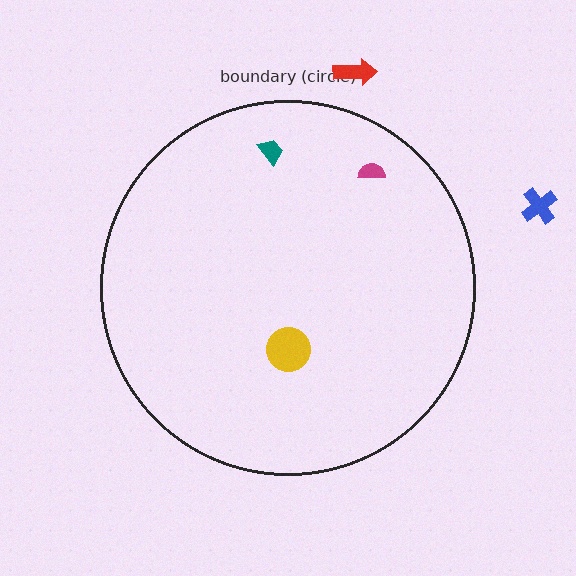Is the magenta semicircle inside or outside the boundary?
Inside.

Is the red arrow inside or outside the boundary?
Outside.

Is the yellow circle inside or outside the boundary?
Inside.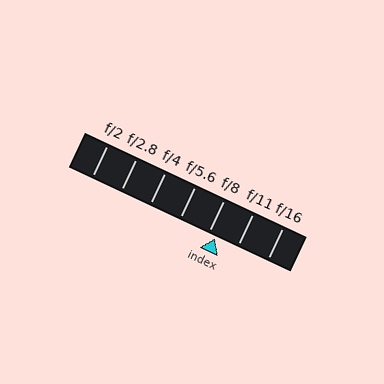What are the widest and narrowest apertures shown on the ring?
The widest aperture shown is f/2 and the narrowest is f/16.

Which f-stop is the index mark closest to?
The index mark is closest to f/8.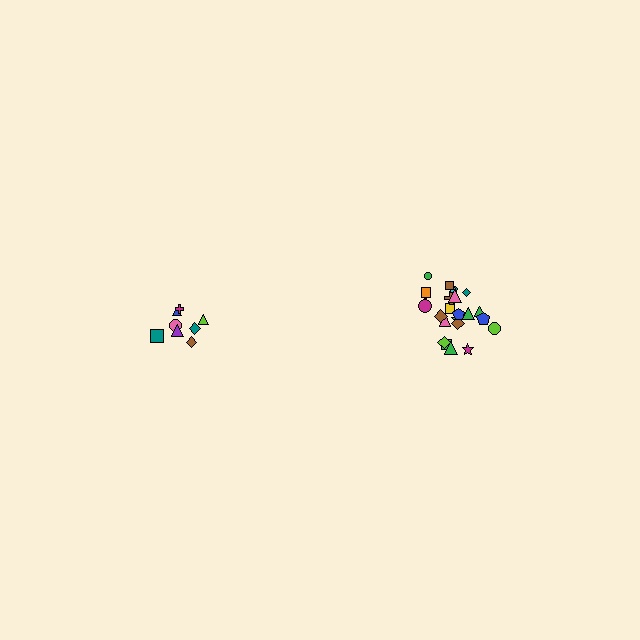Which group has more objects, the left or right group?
The right group.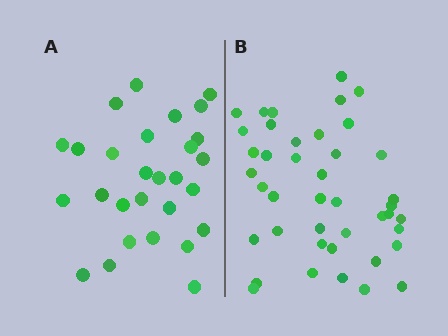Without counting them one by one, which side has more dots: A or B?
Region B (the right region) has more dots.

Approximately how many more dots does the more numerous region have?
Region B has approximately 15 more dots than region A.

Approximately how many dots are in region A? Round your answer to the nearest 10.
About 30 dots. (The exact count is 28, which rounds to 30.)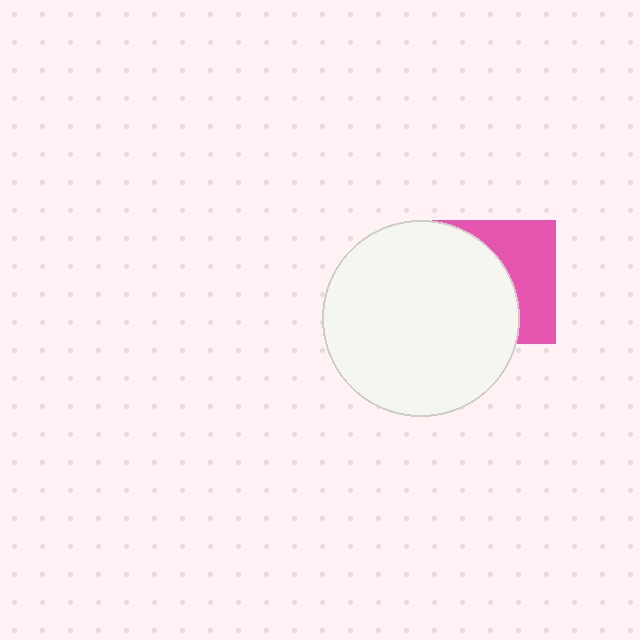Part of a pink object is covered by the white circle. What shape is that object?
It is a square.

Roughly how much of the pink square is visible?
A small part of it is visible (roughly 43%).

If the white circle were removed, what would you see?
You would see the complete pink square.